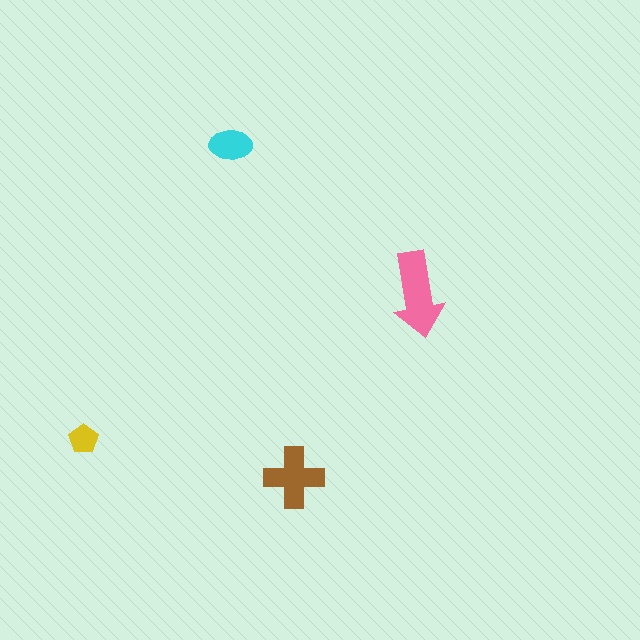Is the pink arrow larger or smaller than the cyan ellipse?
Larger.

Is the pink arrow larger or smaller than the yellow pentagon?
Larger.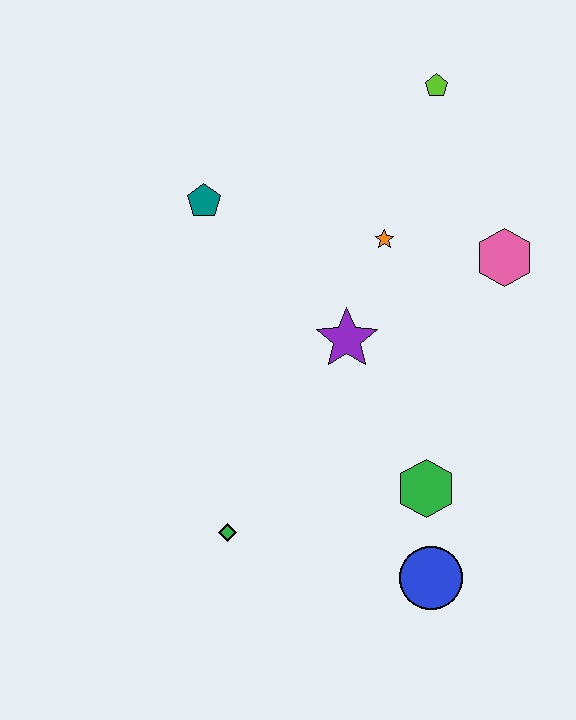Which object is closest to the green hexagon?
The blue circle is closest to the green hexagon.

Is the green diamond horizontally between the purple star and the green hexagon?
No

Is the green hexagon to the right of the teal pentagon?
Yes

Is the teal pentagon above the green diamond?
Yes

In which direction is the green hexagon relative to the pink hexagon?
The green hexagon is below the pink hexagon.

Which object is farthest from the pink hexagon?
The green diamond is farthest from the pink hexagon.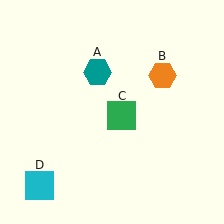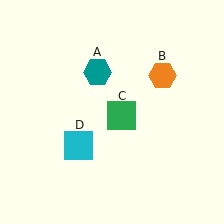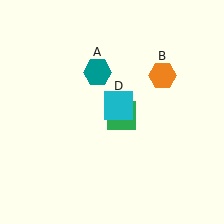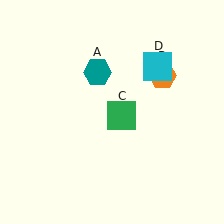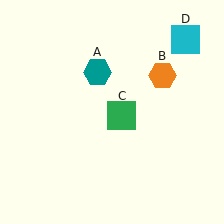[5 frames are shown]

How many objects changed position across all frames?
1 object changed position: cyan square (object D).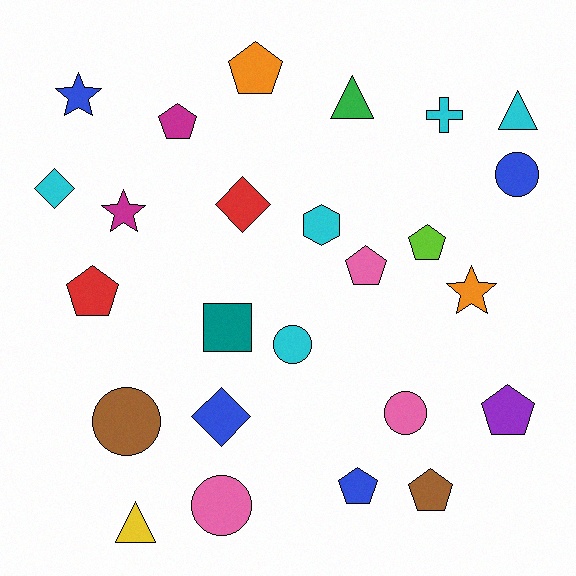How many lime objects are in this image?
There is 1 lime object.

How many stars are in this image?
There are 3 stars.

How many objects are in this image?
There are 25 objects.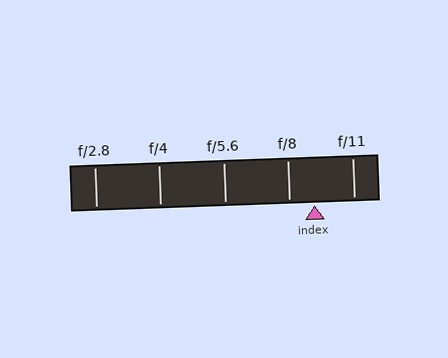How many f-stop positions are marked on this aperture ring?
There are 5 f-stop positions marked.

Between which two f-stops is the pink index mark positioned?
The index mark is between f/8 and f/11.